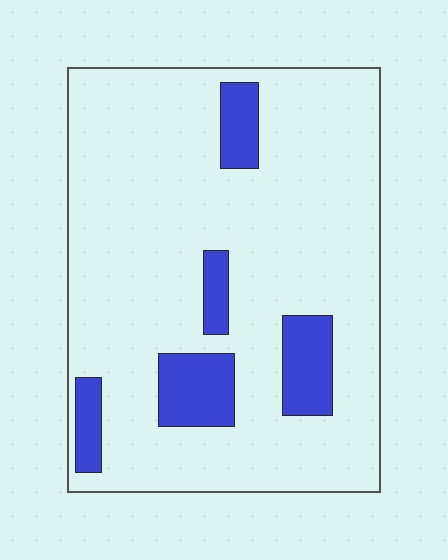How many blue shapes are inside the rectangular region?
5.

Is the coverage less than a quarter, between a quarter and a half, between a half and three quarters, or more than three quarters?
Less than a quarter.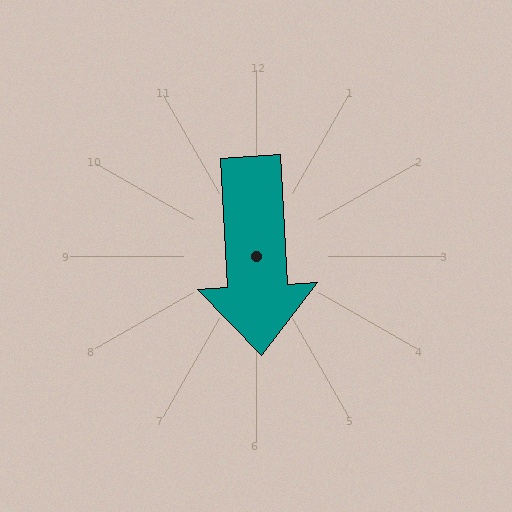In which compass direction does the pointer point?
South.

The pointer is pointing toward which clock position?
Roughly 6 o'clock.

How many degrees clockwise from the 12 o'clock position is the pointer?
Approximately 177 degrees.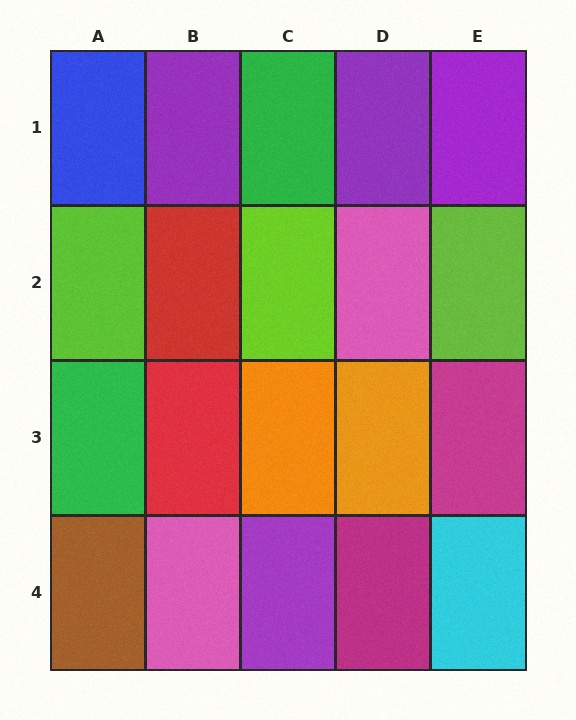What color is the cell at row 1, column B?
Purple.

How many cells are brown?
1 cell is brown.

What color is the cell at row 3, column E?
Magenta.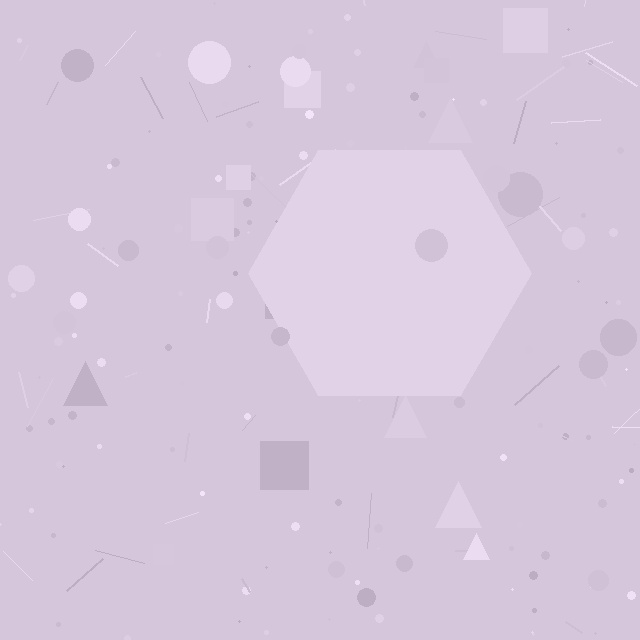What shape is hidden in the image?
A hexagon is hidden in the image.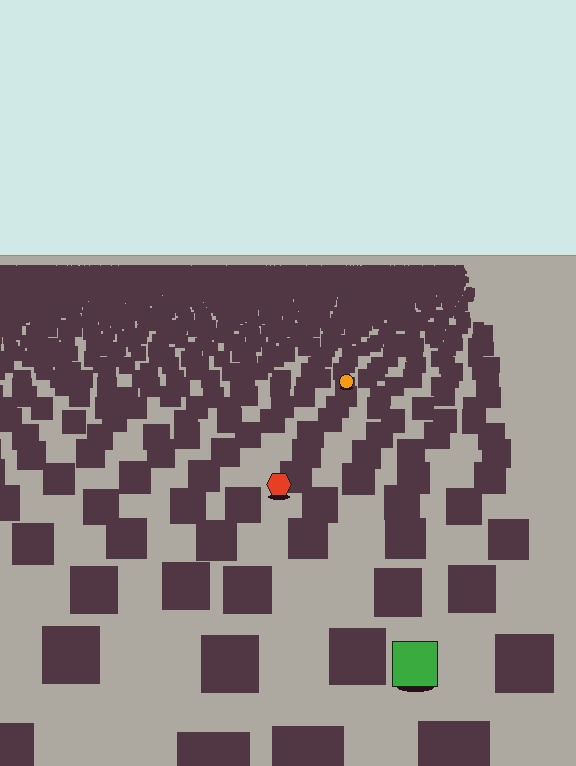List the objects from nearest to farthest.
From nearest to farthest: the green square, the red hexagon, the orange circle.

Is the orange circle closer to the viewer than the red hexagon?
No. The red hexagon is closer — you can tell from the texture gradient: the ground texture is coarser near it.